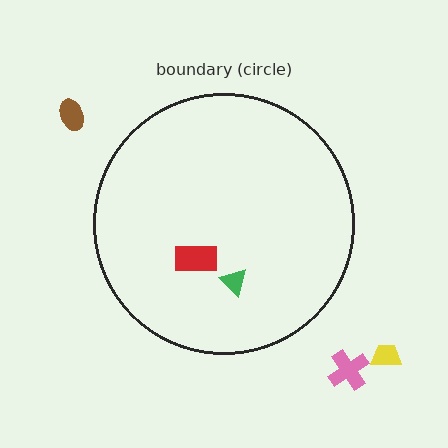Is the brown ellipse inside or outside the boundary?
Outside.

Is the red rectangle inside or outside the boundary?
Inside.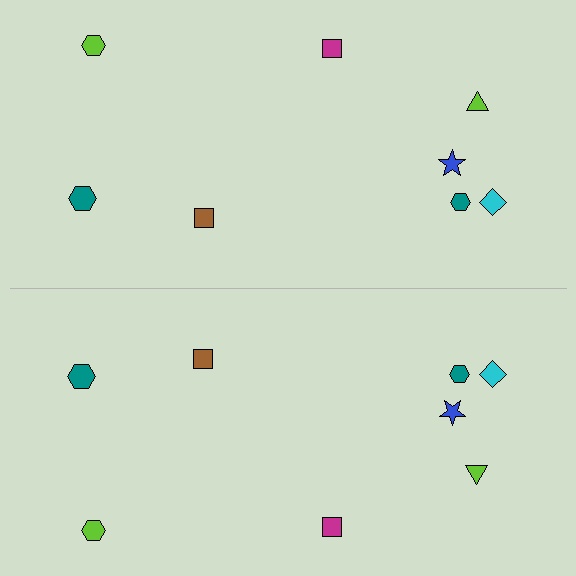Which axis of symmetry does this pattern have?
The pattern has a horizontal axis of symmetry running through the center of the image.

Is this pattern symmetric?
Yes, this pattern has bilateral (reflection) symmetry.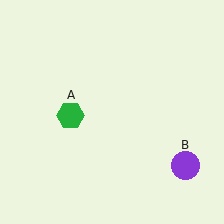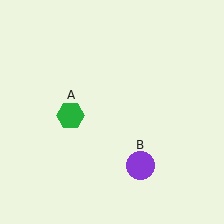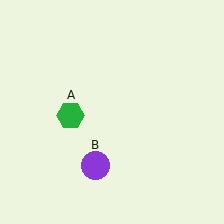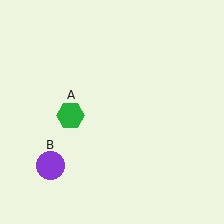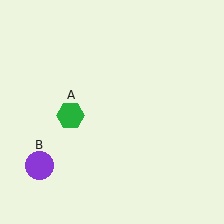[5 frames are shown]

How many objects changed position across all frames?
1 object changed position: purple circle (object B).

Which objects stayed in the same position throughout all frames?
Green hexagon (object A) remained stationary.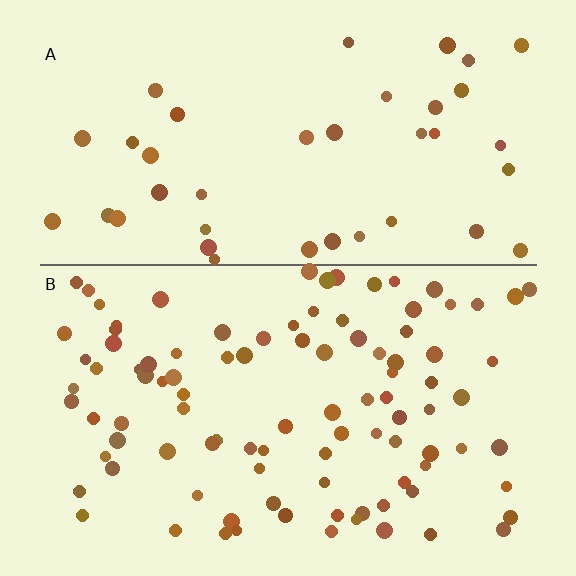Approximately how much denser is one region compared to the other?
Approximately 2.5× — region B over region A.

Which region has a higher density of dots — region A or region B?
B (the bottom).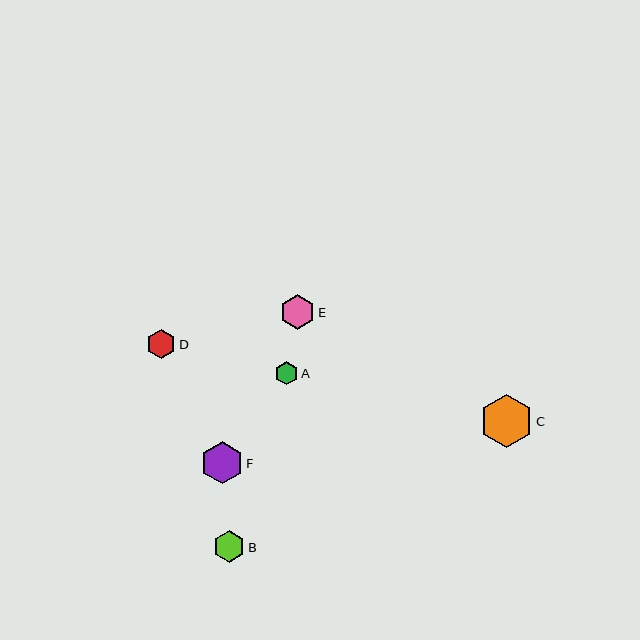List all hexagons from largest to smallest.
From largest to smallest: C, F, E, B, D, A.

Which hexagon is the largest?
Hexagon C is the largest with a size of approximately 52 pixels.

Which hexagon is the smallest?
Hexagon A is the smallest with a size of approximately 23 pixels.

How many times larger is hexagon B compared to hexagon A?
Hexagon B is approximately 1.4 times the size of hexagon A.